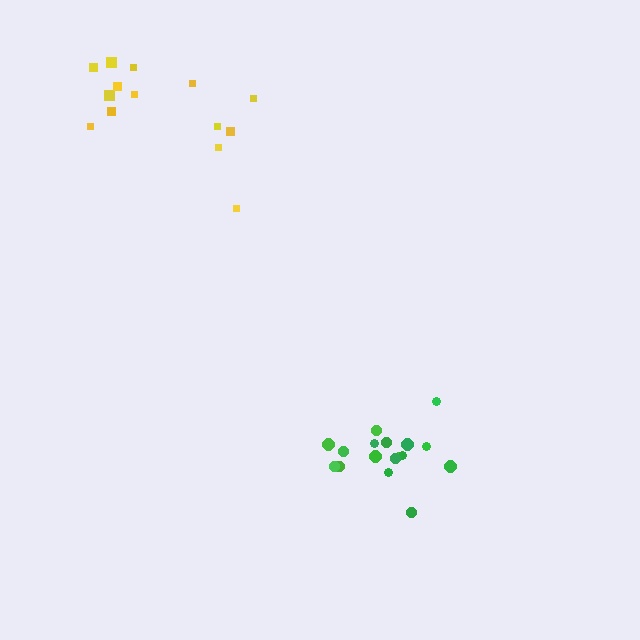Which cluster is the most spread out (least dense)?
Yellow.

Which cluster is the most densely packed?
Green.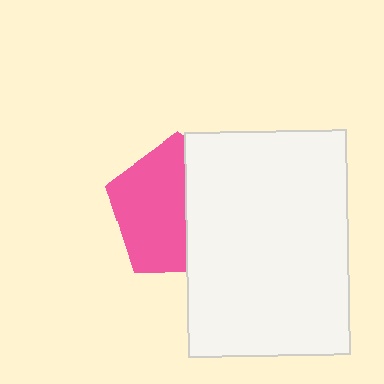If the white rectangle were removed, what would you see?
You would see the complete pink pentagon.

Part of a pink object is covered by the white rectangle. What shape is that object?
It is a pentagon.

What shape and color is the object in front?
The object in front is a white rectangle.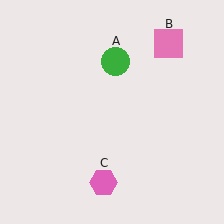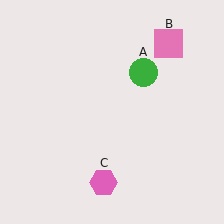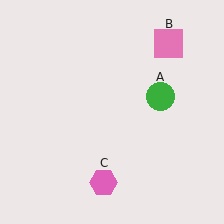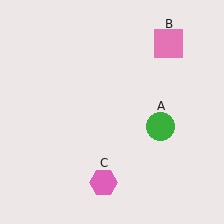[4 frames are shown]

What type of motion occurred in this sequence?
The green circle (object A) rotated clockwise around the center of the scene.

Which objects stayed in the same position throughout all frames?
Pink square (object B) and pink hexagon (object C) remained stationary.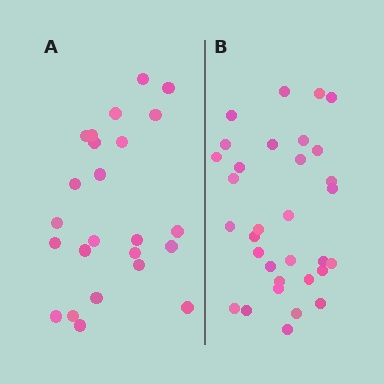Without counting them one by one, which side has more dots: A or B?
Region B (the right region) has more dots.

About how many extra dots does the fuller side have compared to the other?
Region B has roughly 8 or so more dots than region A.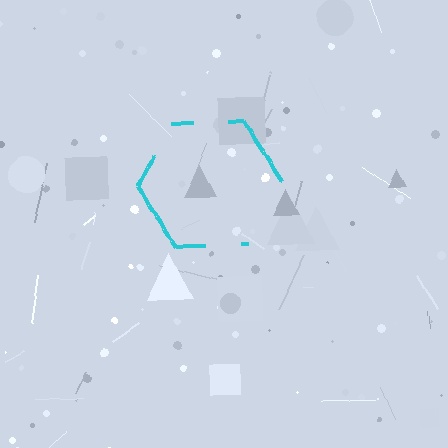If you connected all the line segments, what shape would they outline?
They would outline a hexagon.